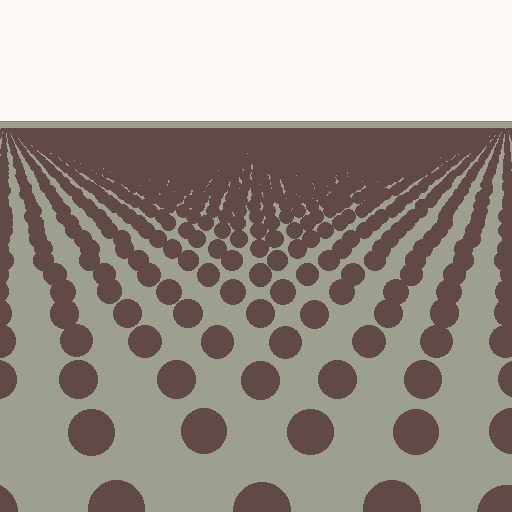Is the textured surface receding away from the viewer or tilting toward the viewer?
The surface is receding away from the viewer. Texture elements get smaller and denser toward the top.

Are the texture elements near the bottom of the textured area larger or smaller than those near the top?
Larger. Near the bottom, elements are closer to the viewer and appear at a bigger on-screen size.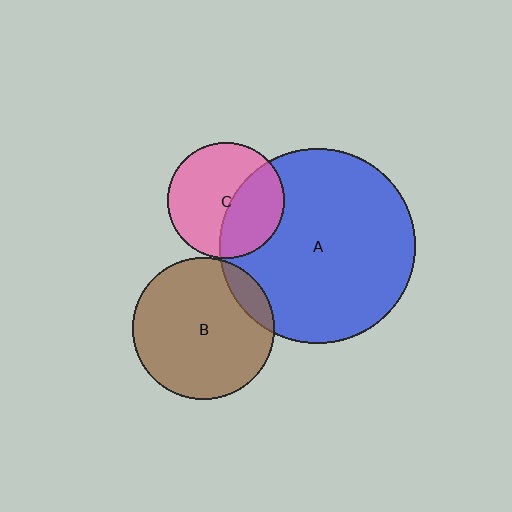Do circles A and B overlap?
Yes.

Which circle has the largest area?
Circle A (blue).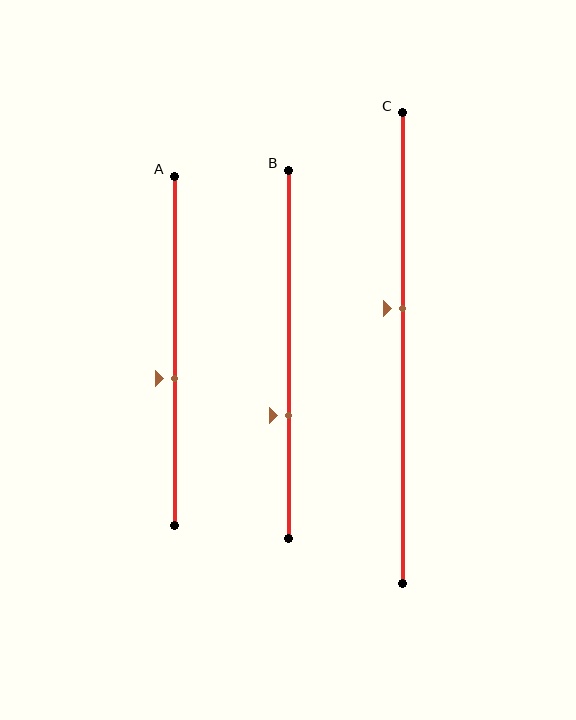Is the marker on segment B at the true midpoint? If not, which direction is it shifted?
No, the marker on segment B is shifted downward by about 17% of the segment length.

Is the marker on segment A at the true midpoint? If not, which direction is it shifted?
No, the marker on segment A is shifted downward by about 8% of the segment length.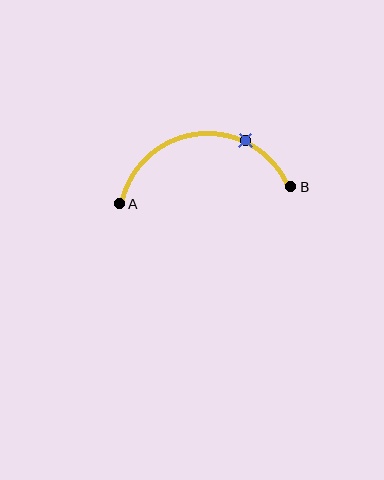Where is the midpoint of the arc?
The arc midpoint is the point on the curve farthest from the straight line joining A and B. It sits above that line.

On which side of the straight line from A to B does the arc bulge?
The arc bulges above the straight line connecting A and B.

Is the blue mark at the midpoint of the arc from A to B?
No. The blue mark lies on the arc but is closer to endpoint B. The arc midpoint would be at the point on the curve equidistant along the arc from both A and B.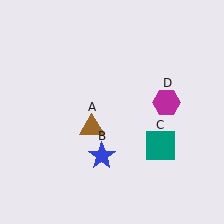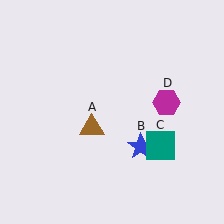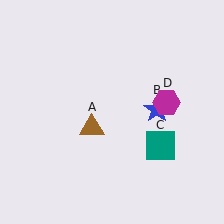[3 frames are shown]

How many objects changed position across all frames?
1 object changed position: blue star (object B).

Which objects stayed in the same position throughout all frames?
Brown triangle (object A) and teal square (object C) and magenta hexagon (object D) remained stationary.